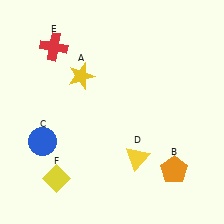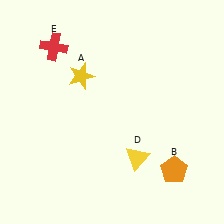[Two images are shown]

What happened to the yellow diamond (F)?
The yellow diamond (F) was removed in Image 2. It was in the bottom-left area of Image 1.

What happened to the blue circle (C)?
The blue circle (C) was removed in Image 2. It was in the bottom-left area of Image 1.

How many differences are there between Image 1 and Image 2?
There are 2 differences between the two images.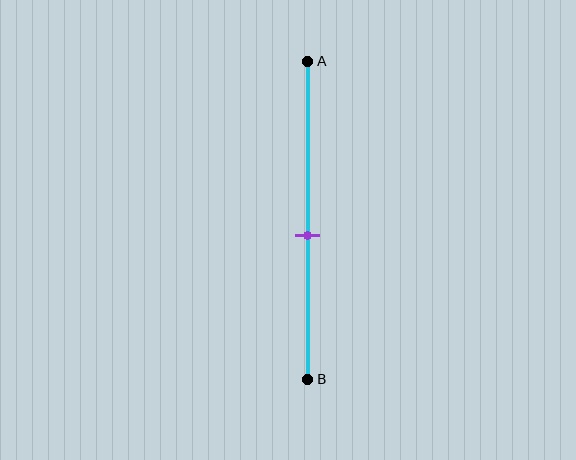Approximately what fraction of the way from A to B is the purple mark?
The purple mark is approximately 55% of the way from A to B.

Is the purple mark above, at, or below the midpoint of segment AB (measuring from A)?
The purple mark is below the midpoint of segment AB.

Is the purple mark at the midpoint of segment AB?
No, the mark is at about 55% from A, not at the 50% midpoint.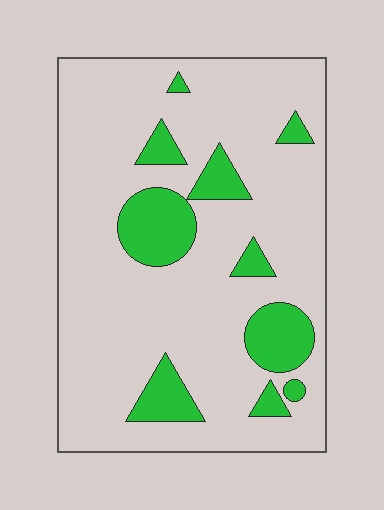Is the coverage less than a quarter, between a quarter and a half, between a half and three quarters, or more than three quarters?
Less than a quarter.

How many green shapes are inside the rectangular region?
10.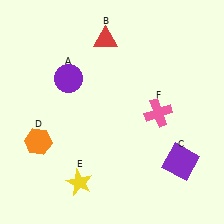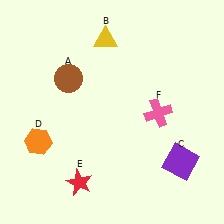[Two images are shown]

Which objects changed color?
A changed from purple to brown. B changed from red to yellow. E changed from yellow to red.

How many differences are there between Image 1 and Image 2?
There are 3 differences between the two images.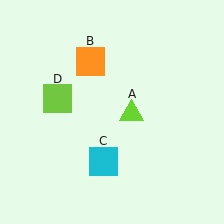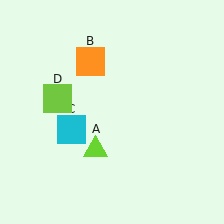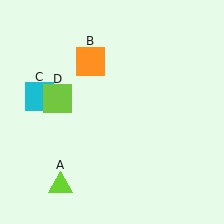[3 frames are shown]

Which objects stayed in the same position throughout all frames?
Orange square (object B) and lime square (object D) remained stationary.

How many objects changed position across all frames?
2 objects changed position: lime triangle (object A), cyan square (object C).